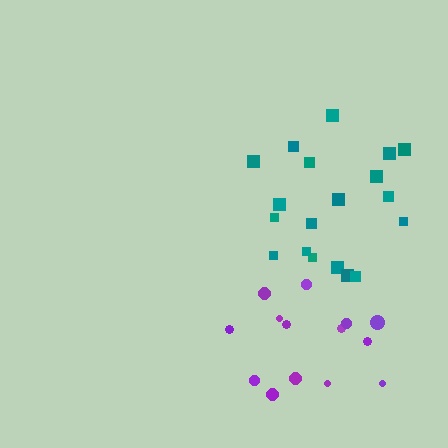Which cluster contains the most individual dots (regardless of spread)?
Teal (19).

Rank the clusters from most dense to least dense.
teal, purple.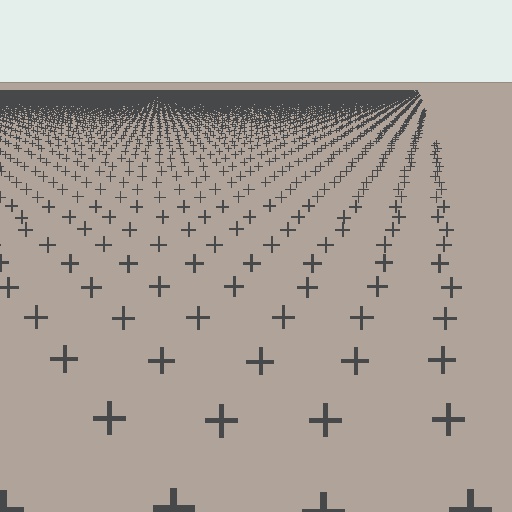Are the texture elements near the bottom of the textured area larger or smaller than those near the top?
Larger. Near the bottom, elements are closer to the viewer and appear at a bigger on-screen size.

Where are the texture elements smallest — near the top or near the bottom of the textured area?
Near the top.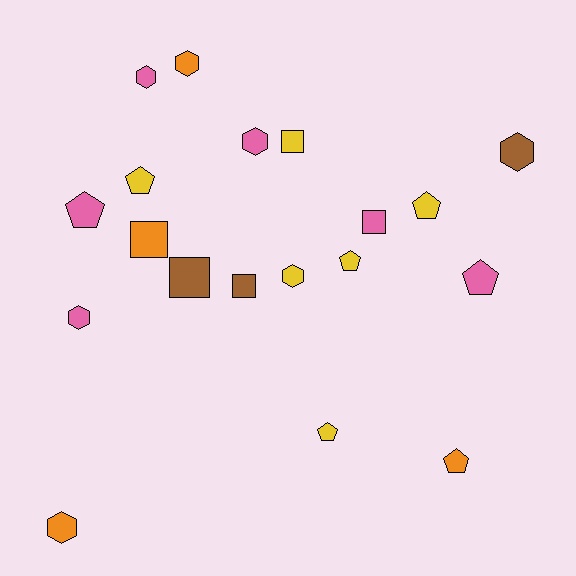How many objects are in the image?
There are 19 objects.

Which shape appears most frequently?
Hexagon, with 7 objects.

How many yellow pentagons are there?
There are 4 yellow pentagons.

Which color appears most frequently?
Pink, with 6 objects.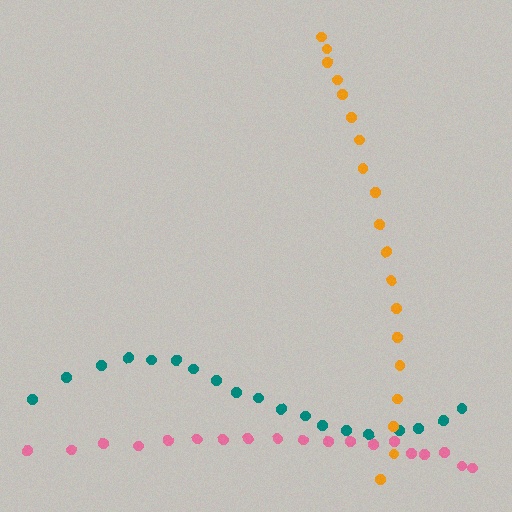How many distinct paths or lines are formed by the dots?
There are 3 distinct paths.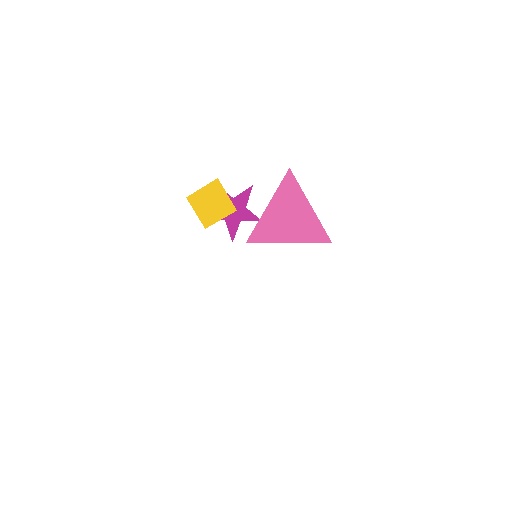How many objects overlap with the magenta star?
2 objects overlap with the magenta star.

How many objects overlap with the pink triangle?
1 object overlaps with the pink triangle.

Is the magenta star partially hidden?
Yes, it is partially covered by another shape.